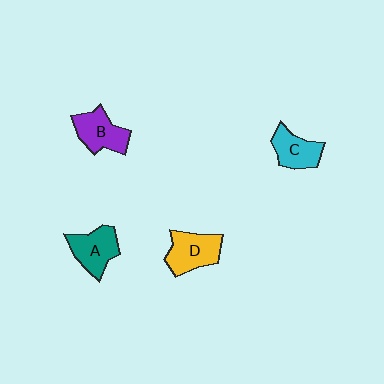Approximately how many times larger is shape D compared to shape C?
Approximately 1.2 times.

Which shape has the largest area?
Shape D (yellow).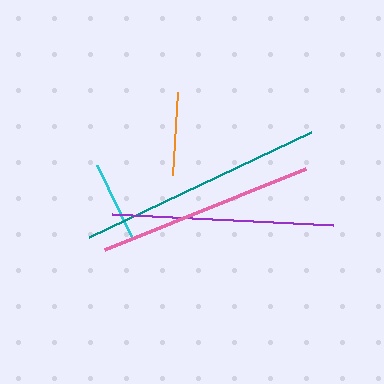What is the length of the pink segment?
The pink segment is approximately 216 pixels long.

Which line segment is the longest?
The teal line is the longest at approximately 245 pixels.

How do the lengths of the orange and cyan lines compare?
The orange and cyan lines are approximately the same length.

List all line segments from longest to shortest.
From longest to shortest: teal, purple, pink, orange, cyan.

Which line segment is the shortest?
The cyan line is the shortest at approximately 79 pixels.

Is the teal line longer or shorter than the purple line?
The teal line is longer than the purple line.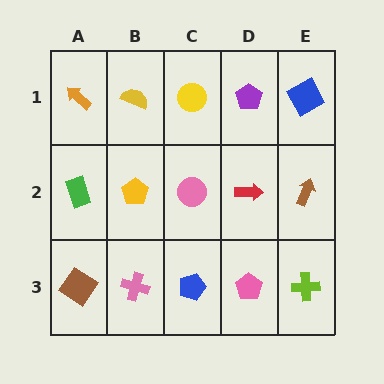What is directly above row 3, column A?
A green rectangle.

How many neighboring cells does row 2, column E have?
3.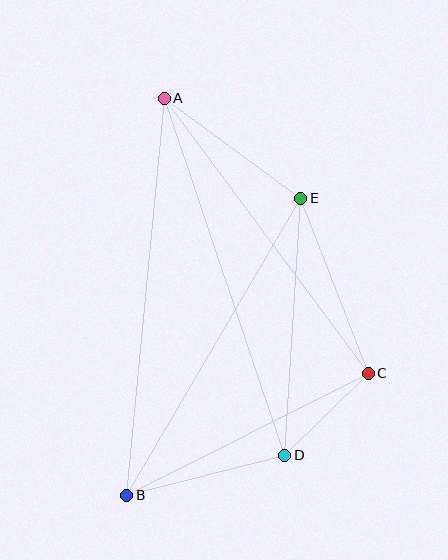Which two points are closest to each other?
Points C and D are closest to each other.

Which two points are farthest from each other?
Points A and B are farthest from each other.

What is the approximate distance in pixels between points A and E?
The distance between A and E is approximately 169 pixels.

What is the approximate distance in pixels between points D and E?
The distance between D and E is approximately 257 pixels.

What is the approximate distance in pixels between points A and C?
The distance between A and C is approximately 342 pixels.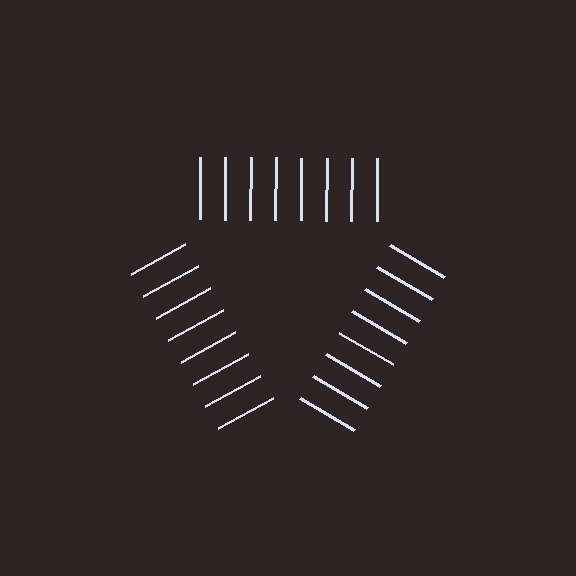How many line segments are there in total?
24 — 8 along each of the 3 edges.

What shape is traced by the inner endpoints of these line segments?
An illusory triangle — the line segments terminate on its edges but no continuous stroke is drawn.